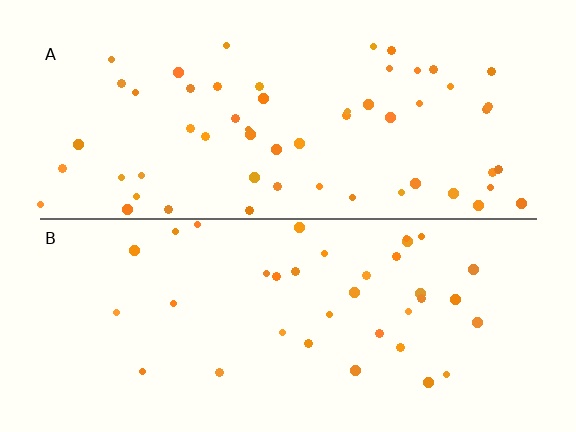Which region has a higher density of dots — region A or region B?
A (the top).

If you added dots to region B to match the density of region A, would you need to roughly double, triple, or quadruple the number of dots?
Approximately double.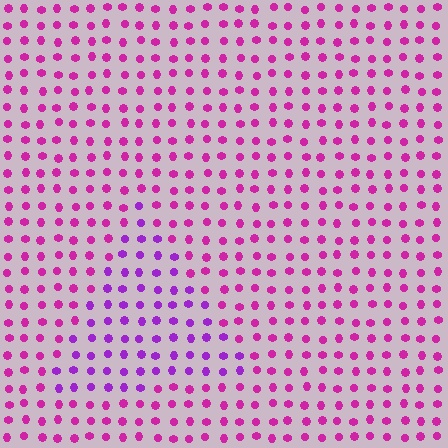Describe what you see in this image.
The image is filled with small magenta elements in a uniform arrangement. A triangle-shaped region is visible where the elements are tinted to a slightly different hue, forming a subtle color boundary.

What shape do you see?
I see a triangle.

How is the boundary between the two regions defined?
The boundary is defined purely by a slight shift in hue (about 31 degrees). Spacing, size, and orientation are identical on both sides.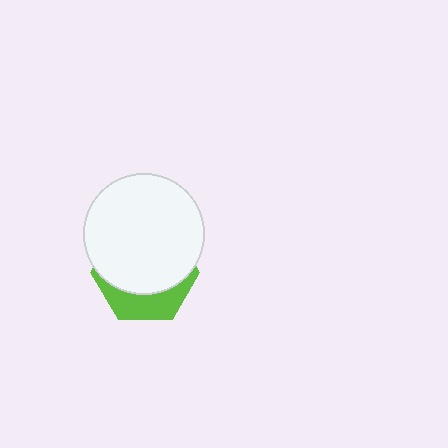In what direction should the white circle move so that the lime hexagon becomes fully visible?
The white circle should move up. That is the shortest direction to clear the overlap and leave the lime hexagon fully visible.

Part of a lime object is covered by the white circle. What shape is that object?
It is a hexagon.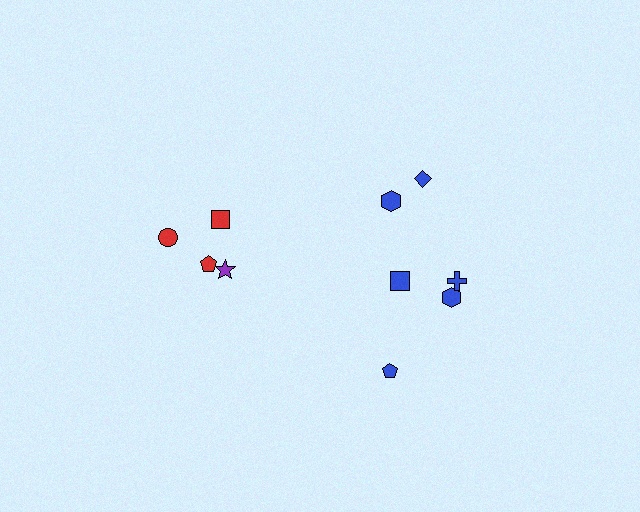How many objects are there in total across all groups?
There are 10 objects.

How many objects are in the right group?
There are 6 objects.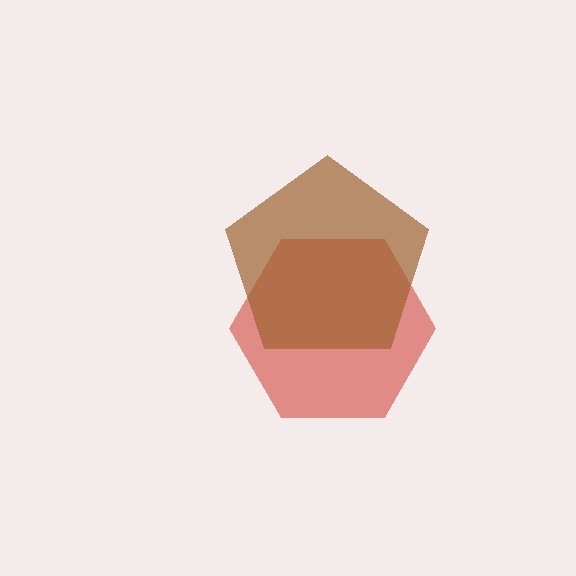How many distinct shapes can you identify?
There are 2 distinct shapes: a red hexagon, a brown pentagon.